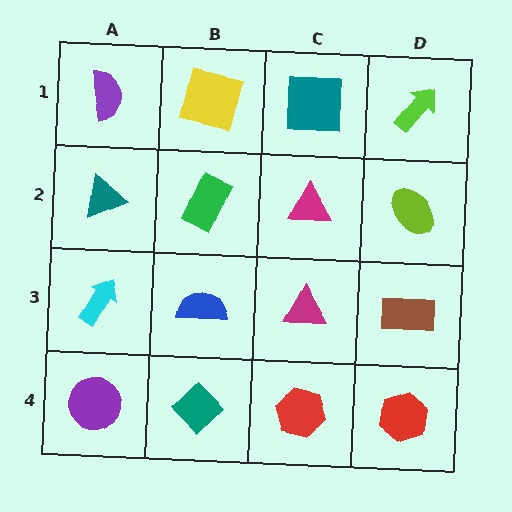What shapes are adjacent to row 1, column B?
A green rectangle (row 2, column B), a purple semicircle (row 1, column A), a teal square (row 1, column C).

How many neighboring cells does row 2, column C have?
4.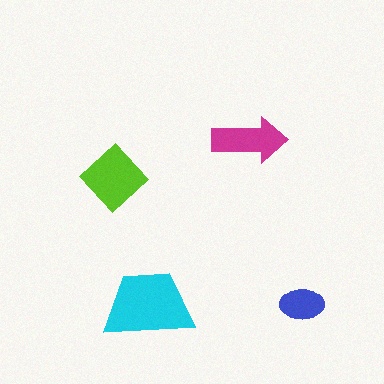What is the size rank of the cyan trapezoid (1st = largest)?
1st.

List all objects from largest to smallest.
The cyan trapezoid, the lime diamond, the magenta arrow, the blue ellipse.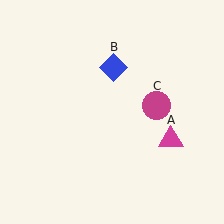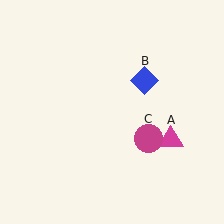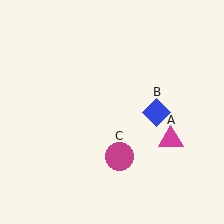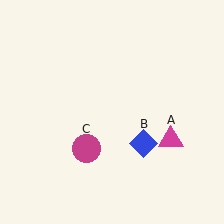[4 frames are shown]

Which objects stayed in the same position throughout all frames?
Magenta triangle (object A) remained stationary.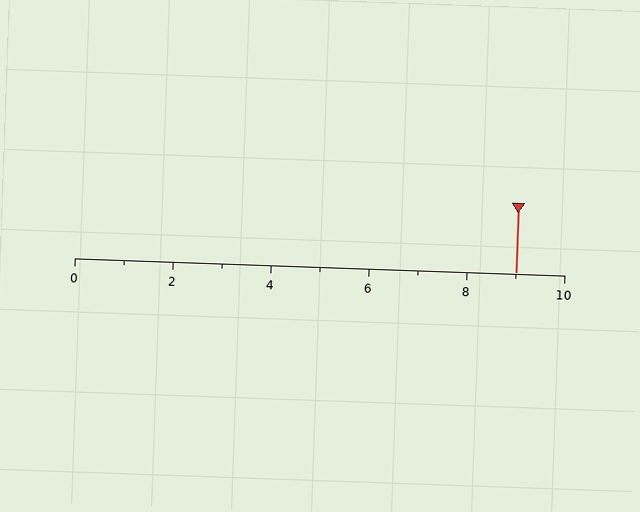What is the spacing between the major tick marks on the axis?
The major ticks are spaced 2 apart.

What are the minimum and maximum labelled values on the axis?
The axis runs from 0 to 10.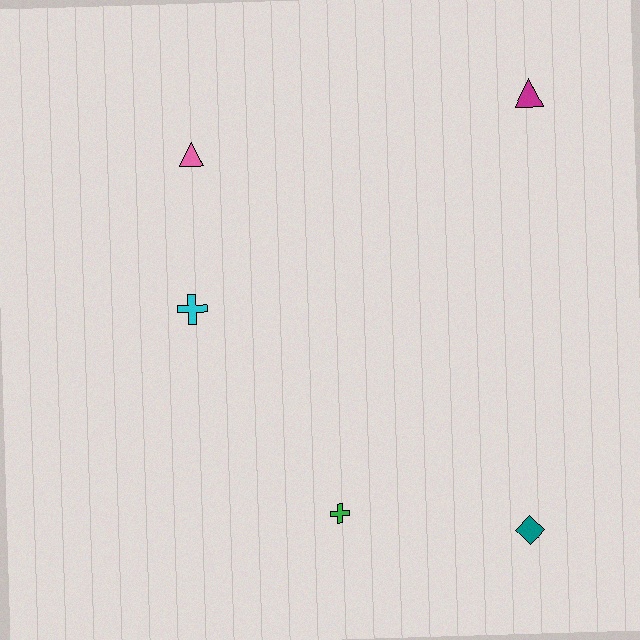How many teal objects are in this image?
There is 1 teal object.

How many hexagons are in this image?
There are no hexagons.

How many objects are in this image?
There are 5 objects.